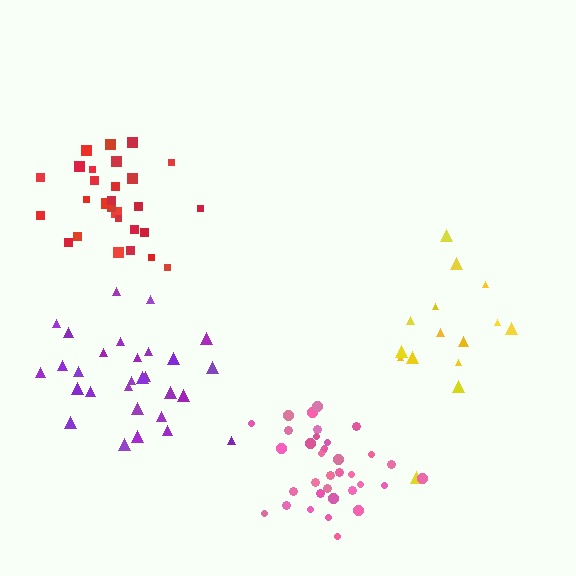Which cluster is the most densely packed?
Red.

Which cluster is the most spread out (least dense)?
Yellow.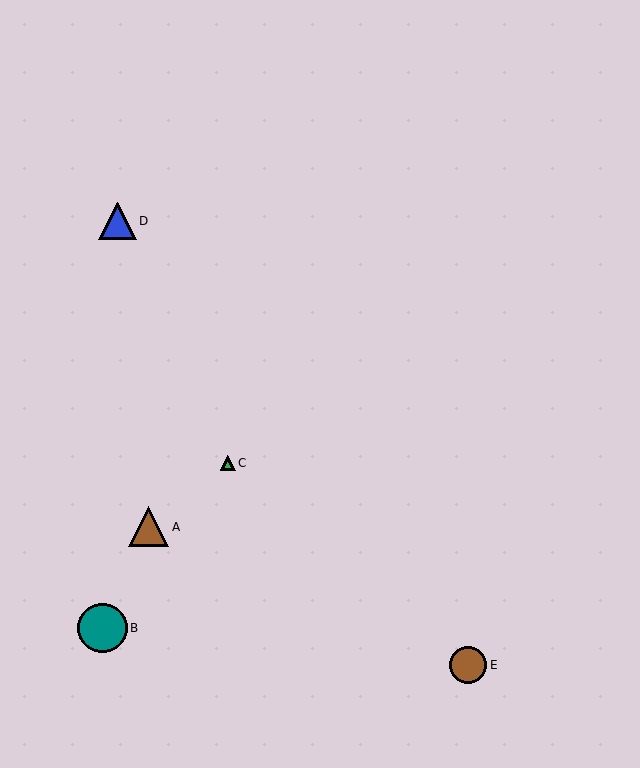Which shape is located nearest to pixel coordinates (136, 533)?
The brown triangle (labeled A) at (149, 527) is nearest to that location.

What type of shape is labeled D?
Shape D is a blue triangle.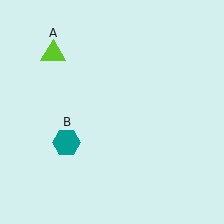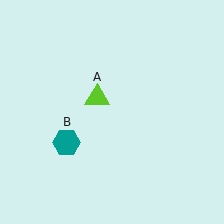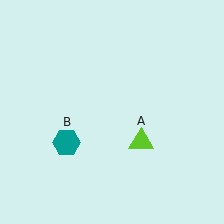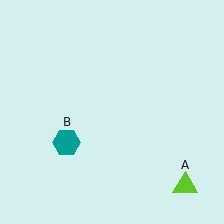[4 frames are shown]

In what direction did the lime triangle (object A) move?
The lime triangle (object A) moved down and to the right.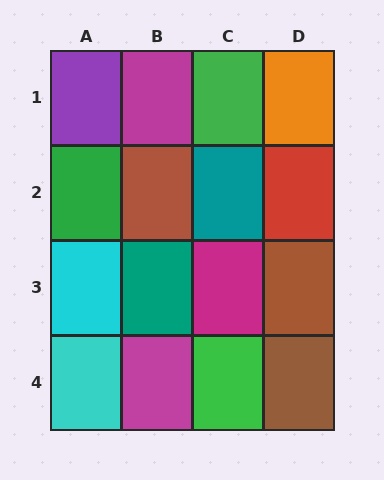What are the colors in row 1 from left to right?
Purple, magenta, green, orange.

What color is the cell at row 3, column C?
Magenta.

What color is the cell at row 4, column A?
Cyan.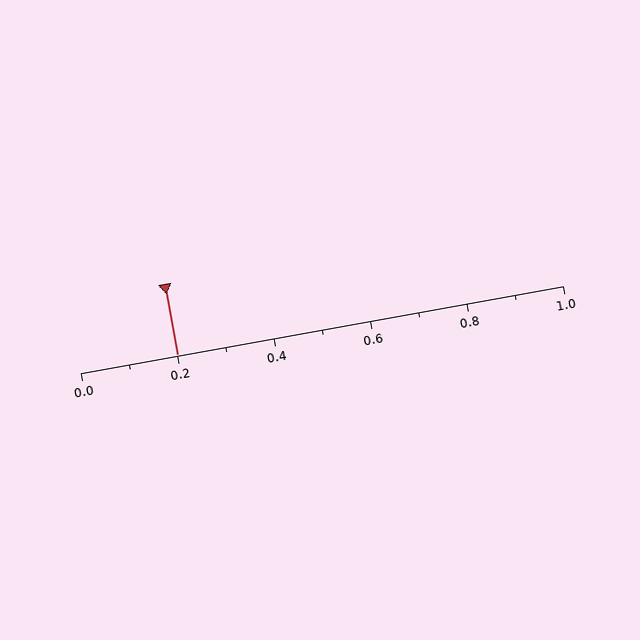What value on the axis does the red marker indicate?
The marker indicates approximately 0.2.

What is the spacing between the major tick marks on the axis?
The major ticks are spaced 0.2 apart.